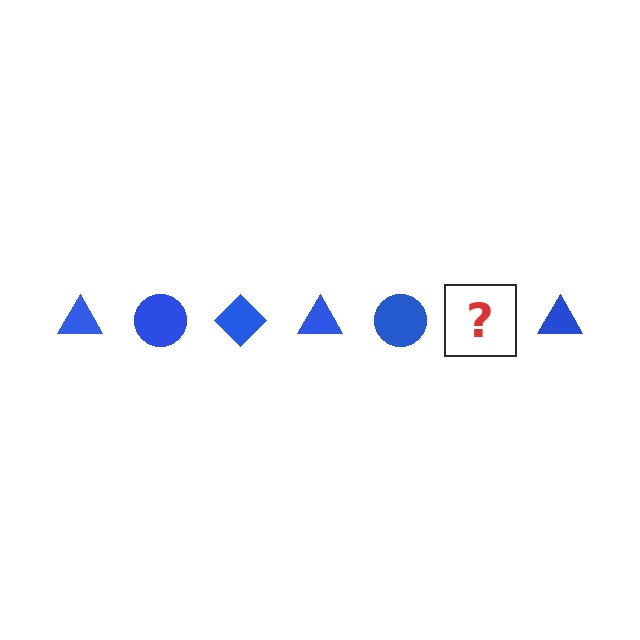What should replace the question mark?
The question mark should be replaced with a blue diamond.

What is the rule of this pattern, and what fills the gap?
The rule is that the pattern cycles through triangle, circle, diamond shapes in blue. The gap should be filled with a blue diamond.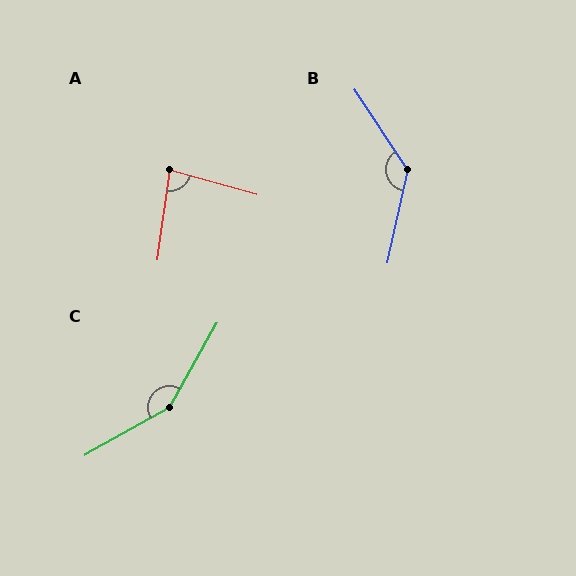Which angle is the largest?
C, at approximately 148 degrees.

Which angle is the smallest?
A, at approximately 82 degrees.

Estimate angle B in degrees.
Approximately 134 degrees.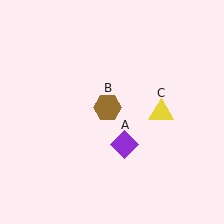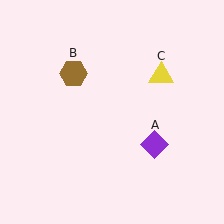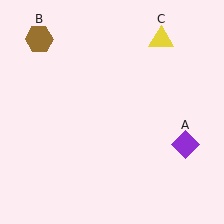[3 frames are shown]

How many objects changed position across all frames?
3 objects changed position: purple diamond (object A), brown hexagon (object B), yellow triangle (object C).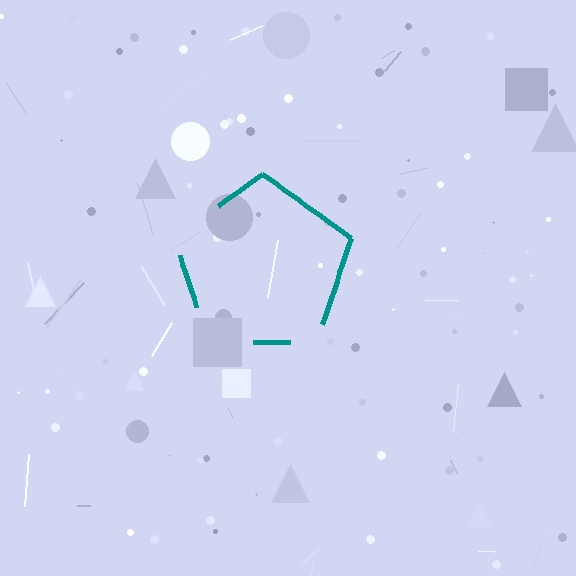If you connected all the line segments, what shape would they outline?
They would outline a pentagon.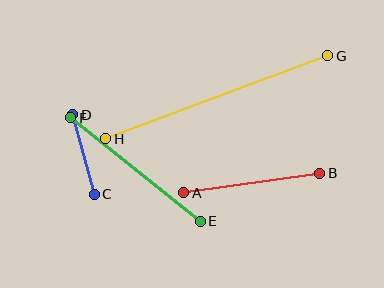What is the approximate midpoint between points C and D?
The midpoint is at approximately (83, 155) pixels.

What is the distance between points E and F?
The distance is approximately 166 pixels.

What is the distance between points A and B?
The distance is approximately 137 pixels.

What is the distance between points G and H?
The distance is approximately 237 pixels.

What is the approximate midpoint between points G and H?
The midpoint is at approximately (217, 97) pixels.